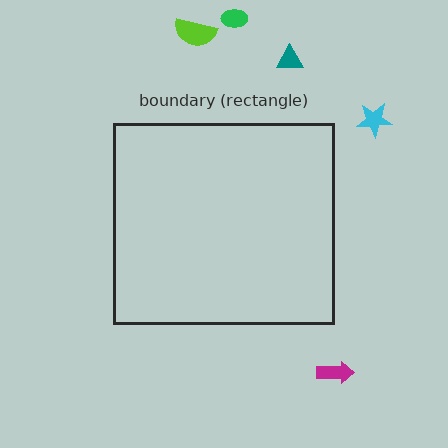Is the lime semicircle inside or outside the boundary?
Outside.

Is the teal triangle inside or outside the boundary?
Outside.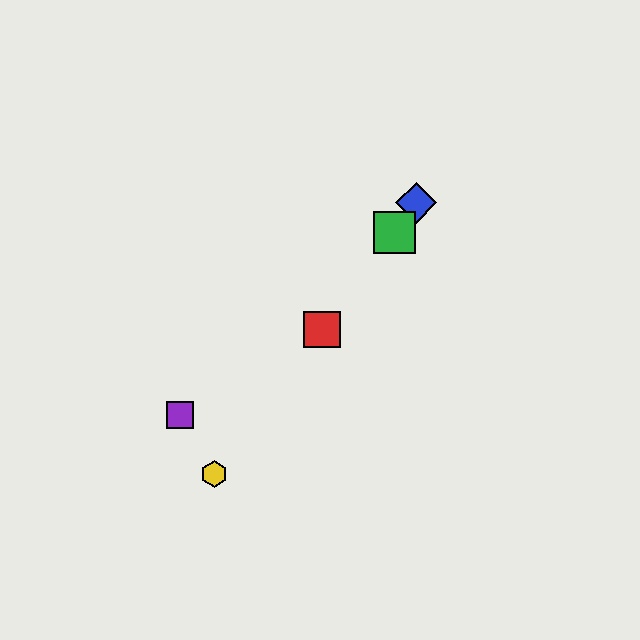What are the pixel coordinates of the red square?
The red square is at (322, 329).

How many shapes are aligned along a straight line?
4 shapes (the red square, the blue diamond, the green square, the yellow hexagon) are aligned along a straight line.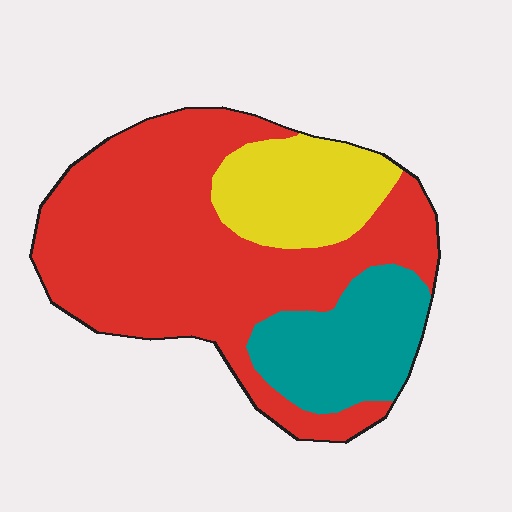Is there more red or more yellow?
Red.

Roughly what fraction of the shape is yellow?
Yellow covers 18% of the shape.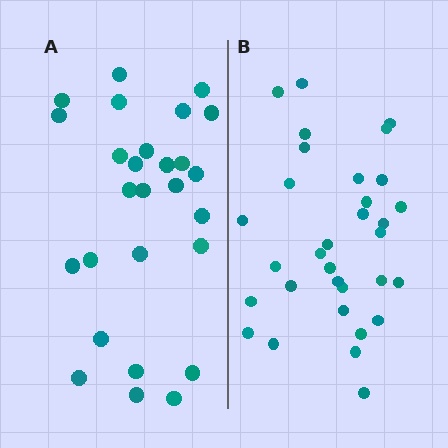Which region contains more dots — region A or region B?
Region B (the right region) has more dots.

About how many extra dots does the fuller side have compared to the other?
Region B has about 5 more dots than region A.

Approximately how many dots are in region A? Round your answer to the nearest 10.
About 30 dots. (The exact count is 27, which rounds to 30.)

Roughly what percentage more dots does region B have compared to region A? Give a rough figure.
About 20% more.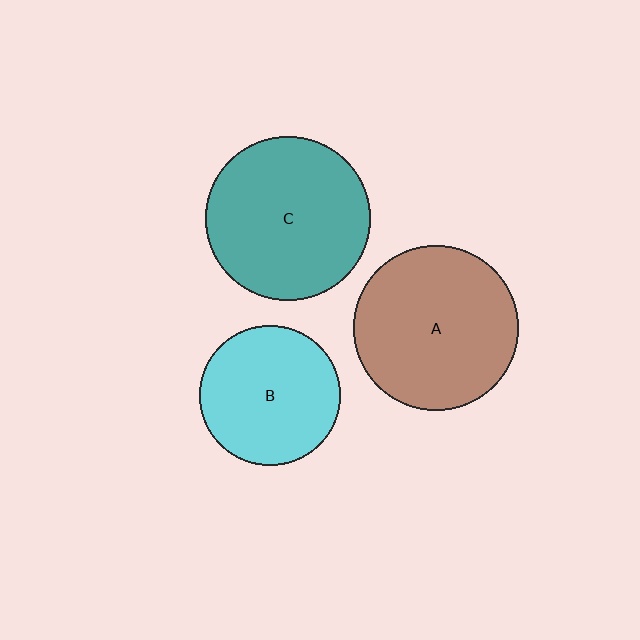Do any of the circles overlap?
No, none of the circles overlap.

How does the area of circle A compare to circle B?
Approximately 1.4 times.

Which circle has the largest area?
Circle A (brown).